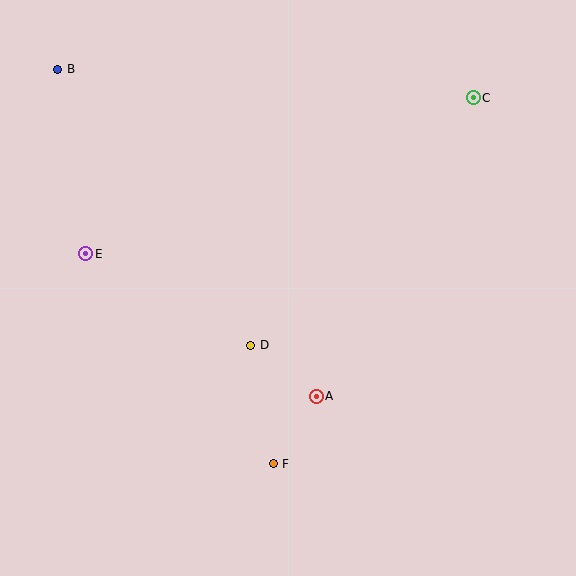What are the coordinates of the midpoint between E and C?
The midpoint between E and C is at (279, 176).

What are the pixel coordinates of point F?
Point F is at (273, 464).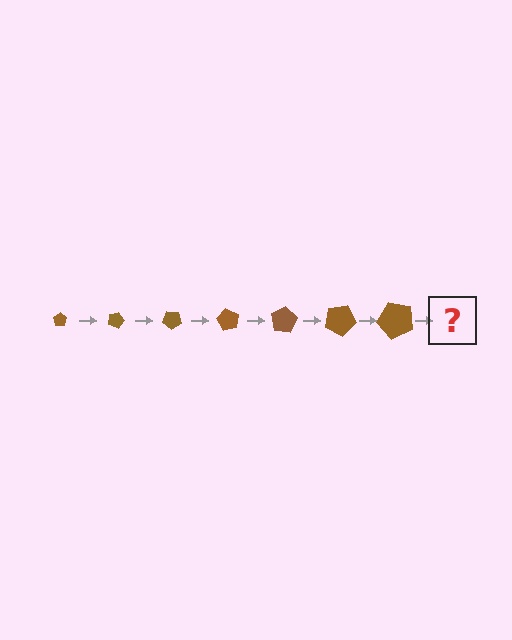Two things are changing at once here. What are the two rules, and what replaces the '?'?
The two rules are that the pentagon grows larger each step and it rotates 20 degrees each step. The '?' should be a pentagon, larger than the previous one and rotated 140 degrees from the start.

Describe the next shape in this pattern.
It should be a pentagon, larger than the previous one and rotated 140 degrees from the start.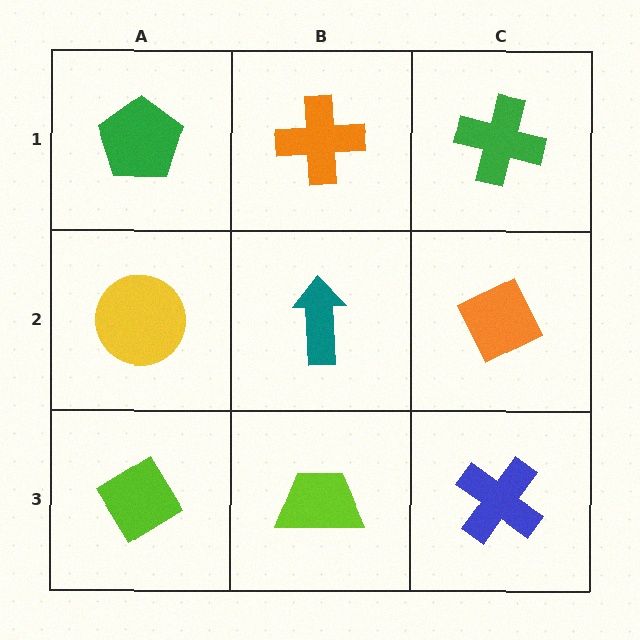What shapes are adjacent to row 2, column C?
A green cross (row 1, column C), a blue cross (row 3, column C), a teal arrow (row 2, column B).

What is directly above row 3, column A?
A yellow circle.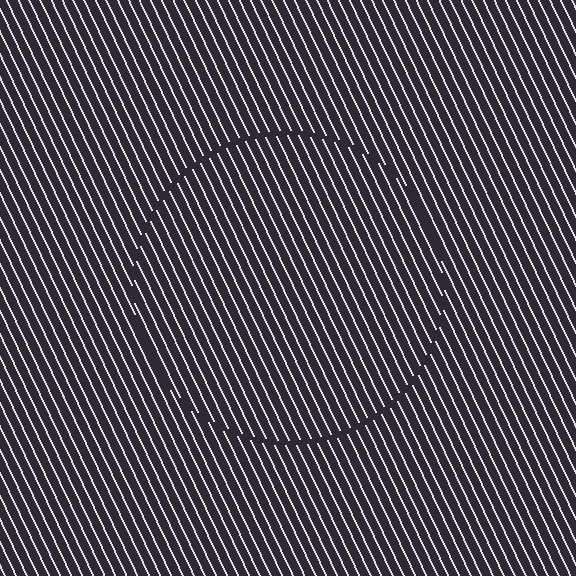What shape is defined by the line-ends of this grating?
An illusory circle. The interior of the shape contains the same grating, shifted by half a period — the contour is defined by the phase discontinuity where line-ends from the inner and outer gratings abut.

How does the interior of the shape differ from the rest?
The interior of the shape contains the same grating, shifted by half a period — the contour is defined by the phase discontinuity where line-ends from the inner and outer gratings abut.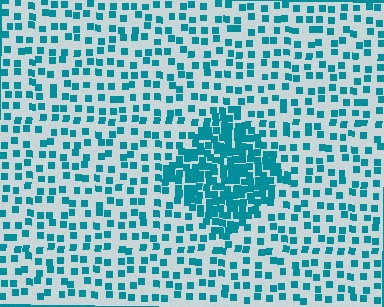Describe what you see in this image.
The image contains small teal elements arranged at two different densities. A diamond-shaped region is visible where the elements are more densely packed than the surrounding area.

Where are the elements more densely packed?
The elements are more densely packed inside the diamond boundary.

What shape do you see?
I see a diamond.